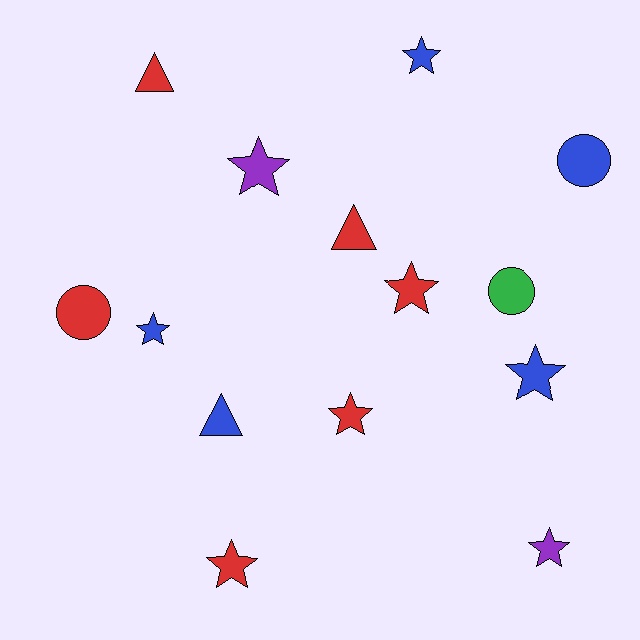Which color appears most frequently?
Red, with 6 objects.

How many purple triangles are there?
There are no purple triangles.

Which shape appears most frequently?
Star, with 8 objects.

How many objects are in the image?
There are 14 objects.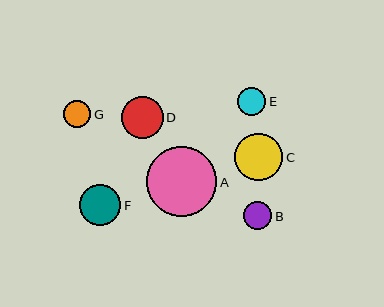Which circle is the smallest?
Circle G is the smallest with a size of approximately 27 pixels.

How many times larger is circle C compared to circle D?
Circle C is approximately 1.1 times the size of circle D.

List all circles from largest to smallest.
From largest to smallest: A, C, D, F, E, B, G.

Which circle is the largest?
Circle A is the largest with a size of approximately 70 pixels.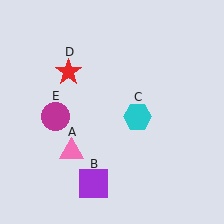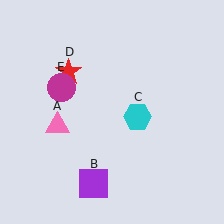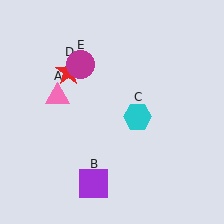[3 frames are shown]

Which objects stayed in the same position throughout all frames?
Purple square (object B) and cyan hexagon (object C) and red star (object D) remained stationary.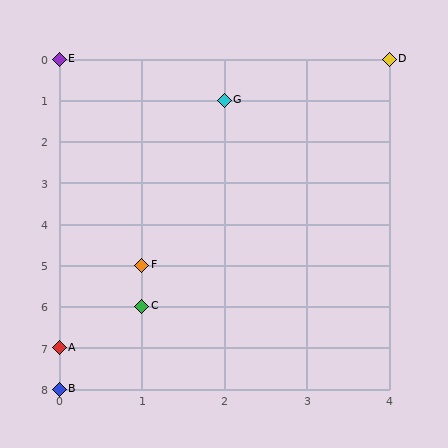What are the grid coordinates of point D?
Point D is at grid coordinates (4, 0).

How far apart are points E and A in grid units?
Points E and A are 7 rows apart.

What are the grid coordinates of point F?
Point F is at grid coordinates (1, 5).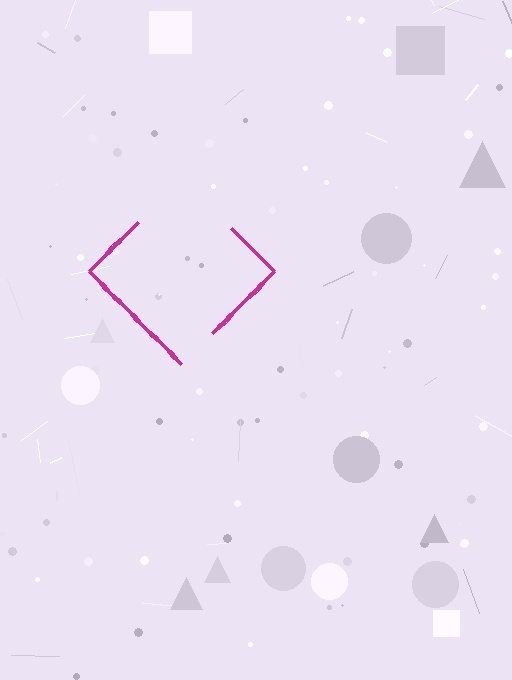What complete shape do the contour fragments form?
The contour fragments form a diamond.